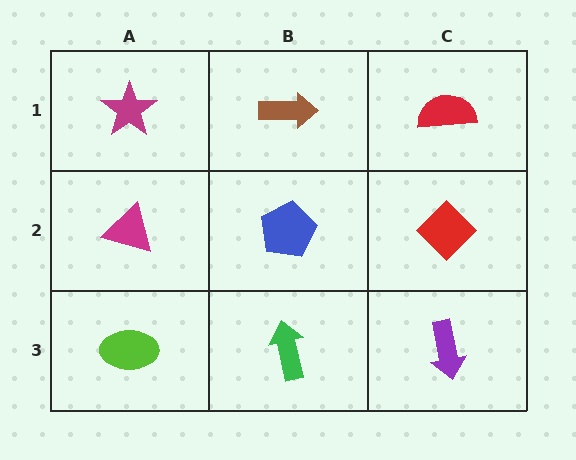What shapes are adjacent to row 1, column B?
A blue pentagon (row 2, column B), a magenta star (row 1, column A), a red semicircle (row 1, column C).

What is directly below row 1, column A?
A magenta triangle.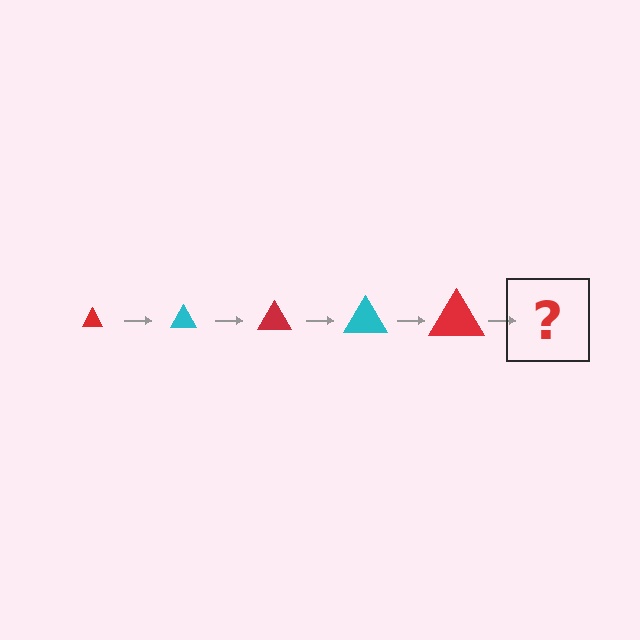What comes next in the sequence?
The next element should be a cyan triangle, larger than the previous one.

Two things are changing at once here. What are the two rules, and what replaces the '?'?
The two rules are that the triangle grows larger each step and the color cycles through red and cyan. The '?' should be a cyan triangle, larger than the previous one.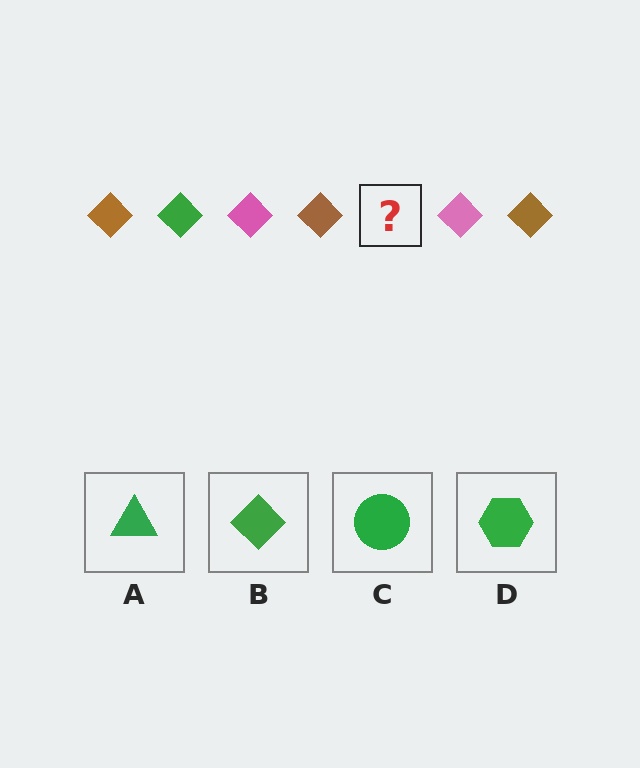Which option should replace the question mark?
Option B.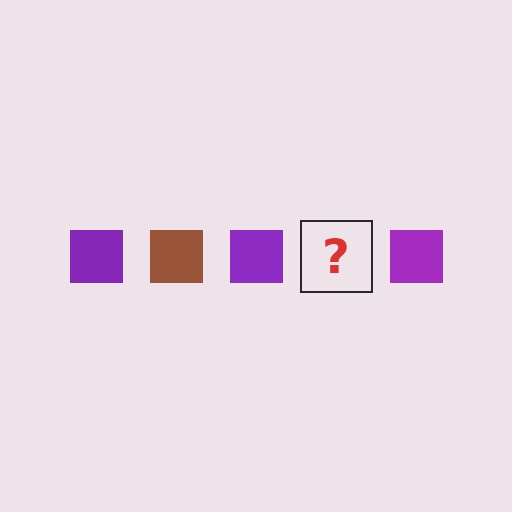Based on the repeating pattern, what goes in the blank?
The blank should be a brown square.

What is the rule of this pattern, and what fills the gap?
The rule is that the pattern cycles through purple, brown squares. The gap should be filled with a brown square.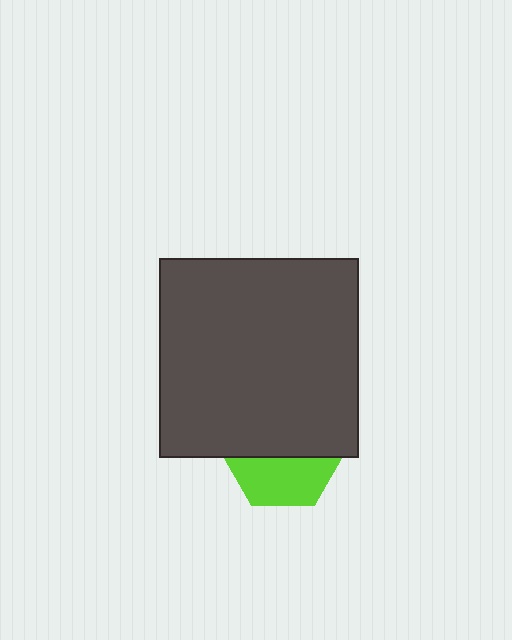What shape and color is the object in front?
The object in front is a dark gray square.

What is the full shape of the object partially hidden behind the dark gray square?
The partially hidden object is a lime hexagon.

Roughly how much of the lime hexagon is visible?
A small part of it is visible (roughly 43%).